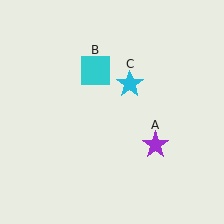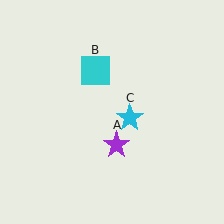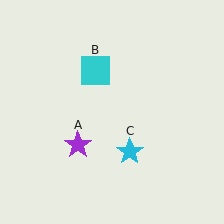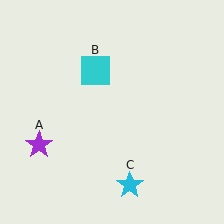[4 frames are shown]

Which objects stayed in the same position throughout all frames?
Cyan square (object B) remained stationary.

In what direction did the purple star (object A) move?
The purple star (object A) moved left.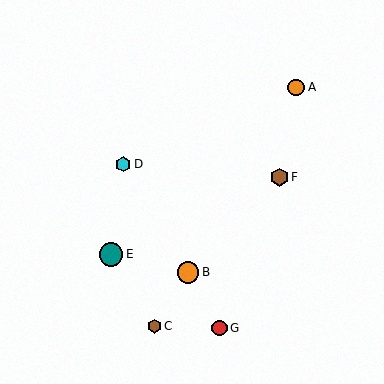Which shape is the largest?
The teal circle (labeled E) is the largest.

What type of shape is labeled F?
Shape F is a brown hexagon.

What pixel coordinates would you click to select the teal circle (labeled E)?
Click at (111, 255) to select the teal circle E.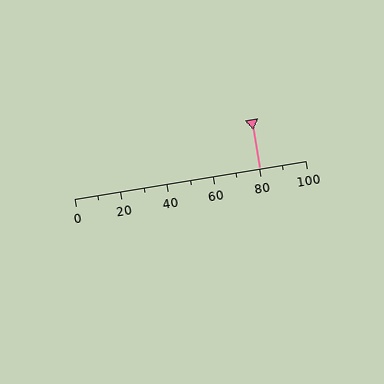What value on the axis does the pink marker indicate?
The marker indicates approximately 80.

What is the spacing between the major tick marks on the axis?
The major ticks are spaced 20 apart.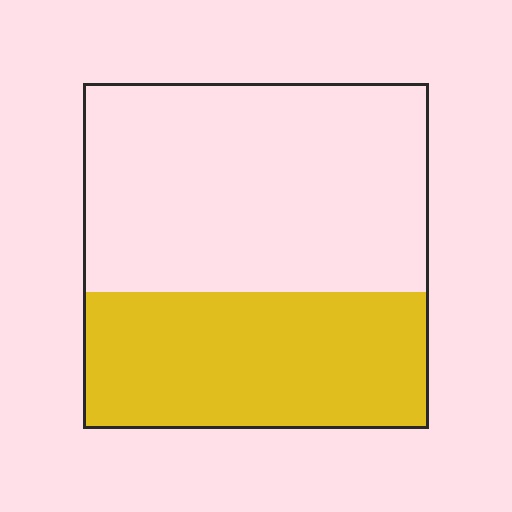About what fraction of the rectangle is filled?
About two fifths (2/5).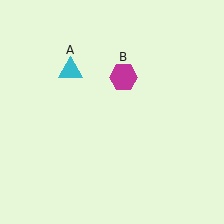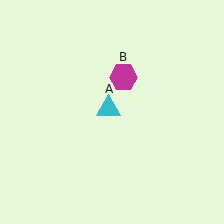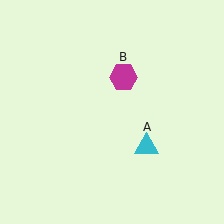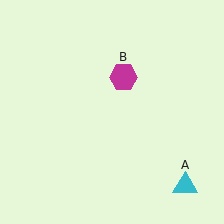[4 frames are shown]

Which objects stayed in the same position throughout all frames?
Magenta hexagon (object B) remained stationary.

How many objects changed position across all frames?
1 object changed position: cyan triangle (object A).